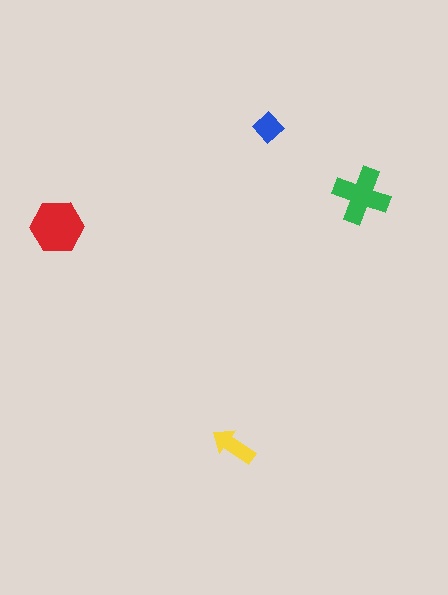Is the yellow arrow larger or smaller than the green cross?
Smaller.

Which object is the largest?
The red hexagon.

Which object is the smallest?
The blue diamond.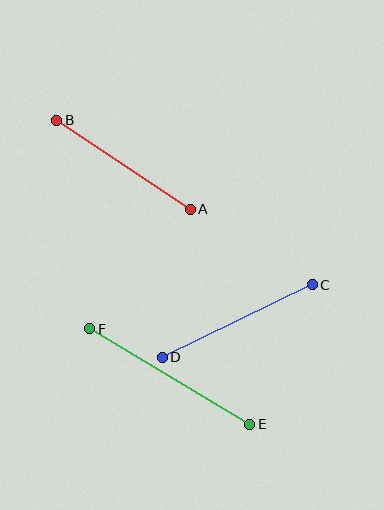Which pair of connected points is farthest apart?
Points E and F are farthest apart.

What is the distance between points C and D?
The distance is approximately 167 pixels.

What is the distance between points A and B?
The distance is approximately 160 pixels.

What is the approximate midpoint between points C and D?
The midpoint is at approximately (237, 321) pixels.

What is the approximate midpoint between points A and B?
The midpoint is at approximately (124, 165) pixels.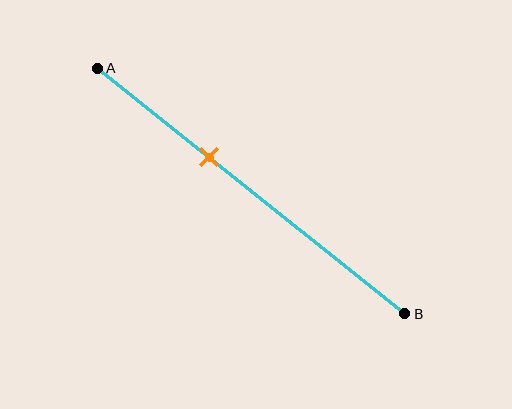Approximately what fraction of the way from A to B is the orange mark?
The orange mark is approximately 35% of the way from A to B.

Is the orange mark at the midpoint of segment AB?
No, the mark is at about 35% from A, not at the 50% midpoint.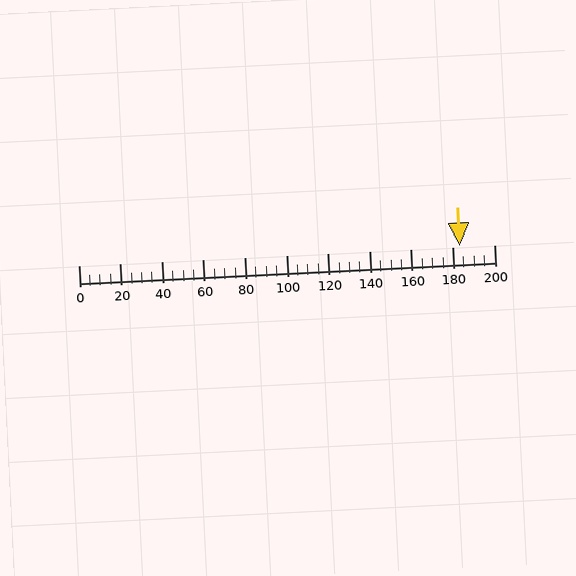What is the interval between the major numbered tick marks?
The major tick marks are spaced 20 units apart.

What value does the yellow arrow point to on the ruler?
The yellow arrow points to approximately 183.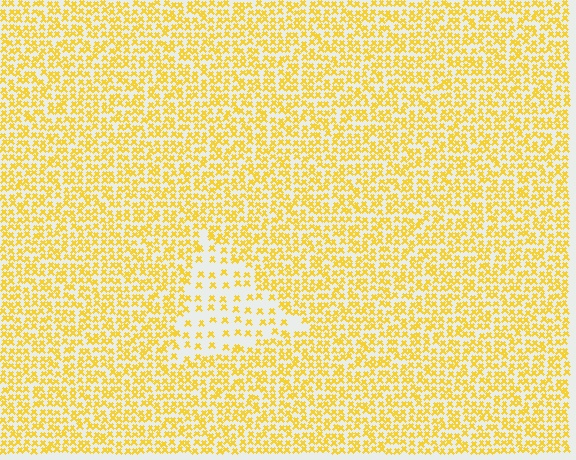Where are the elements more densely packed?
The elements are more densely packed outside the triangle boundary.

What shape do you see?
I see a triangle.